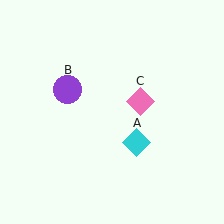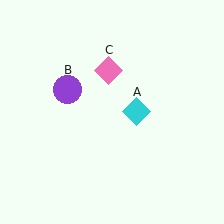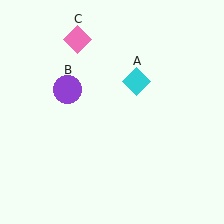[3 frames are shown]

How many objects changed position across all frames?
2 objects changed position: cyan diamond (object A), pink diamond (object C).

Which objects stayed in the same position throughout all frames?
Purple circle (object B) remained stationary.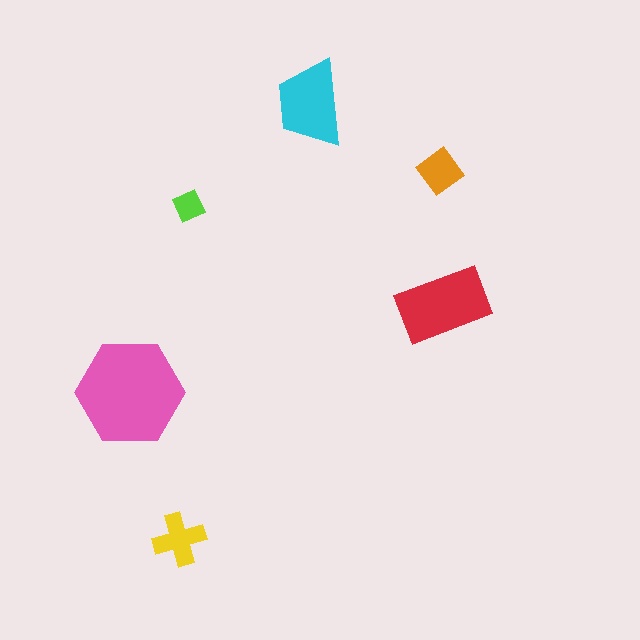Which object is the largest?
The pink hexagon.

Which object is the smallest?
The lime diamond.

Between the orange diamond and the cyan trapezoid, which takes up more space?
The cyan trapezoid.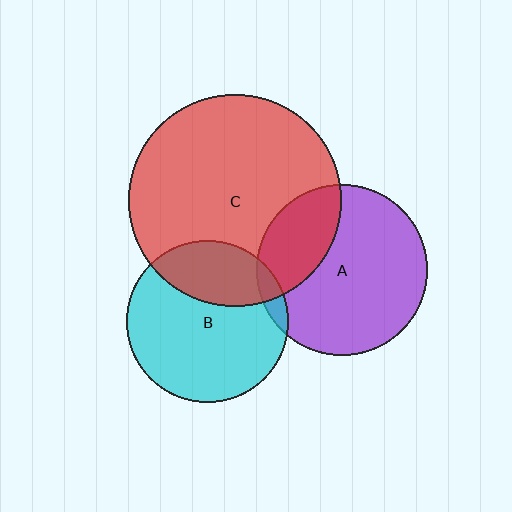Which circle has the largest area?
Circle C (red).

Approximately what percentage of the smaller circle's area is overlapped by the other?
Approximately 30%.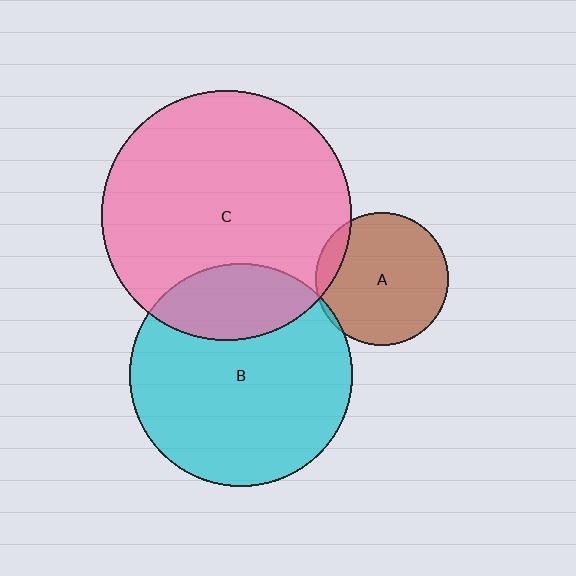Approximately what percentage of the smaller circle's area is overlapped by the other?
Approximately 10%.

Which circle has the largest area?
Circle C (pink).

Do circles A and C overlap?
Yes.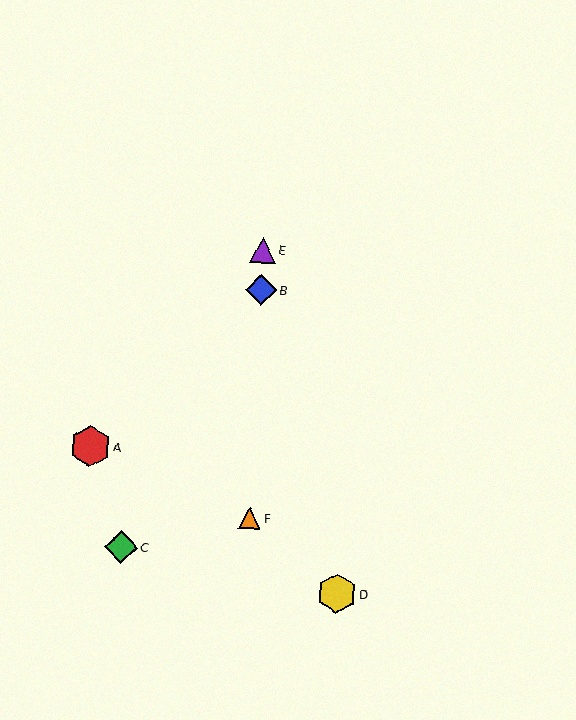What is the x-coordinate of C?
Object C is at x≈121.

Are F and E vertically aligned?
Yes, both are at x≈250.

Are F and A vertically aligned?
No, F is at x≈250 and A is at x≈90.